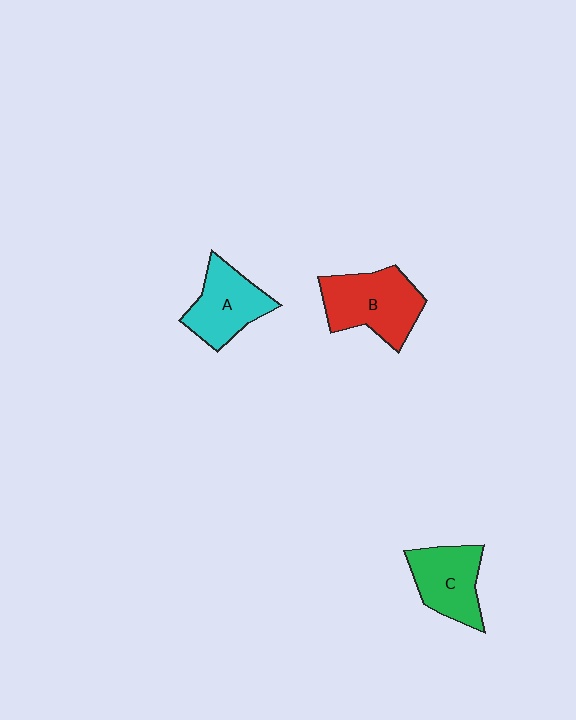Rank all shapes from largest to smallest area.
From largest to smallest: B (red), A (cyan), C (green).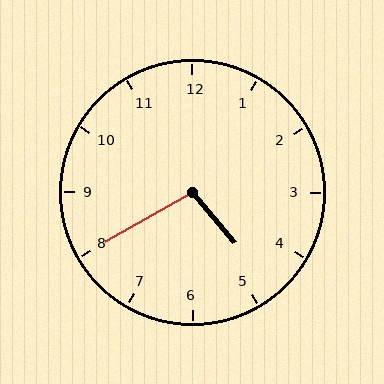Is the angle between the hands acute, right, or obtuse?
It is obtuse.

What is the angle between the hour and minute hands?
Approximately 100 degrees.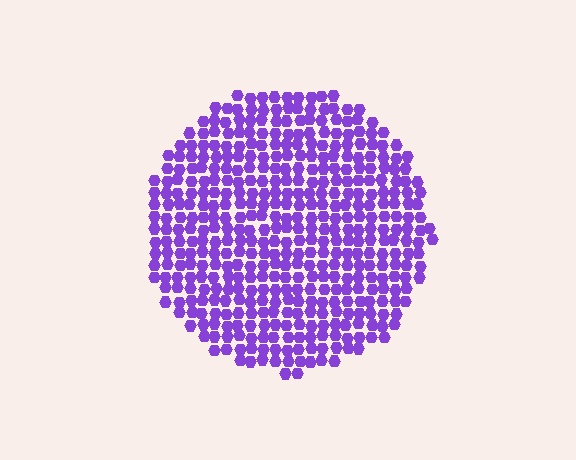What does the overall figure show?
The overall figure shows a circle.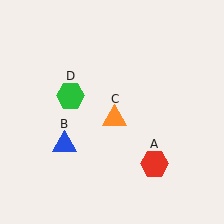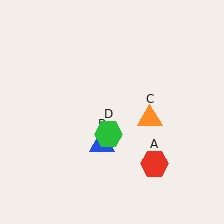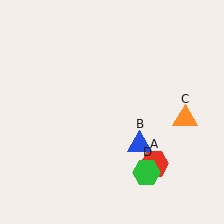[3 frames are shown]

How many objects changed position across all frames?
3 objects changed position: blue triangle (object B), orange triangle (object C), green hexagon (object D).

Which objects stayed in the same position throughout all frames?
Red hexagon (object A) remained stationary.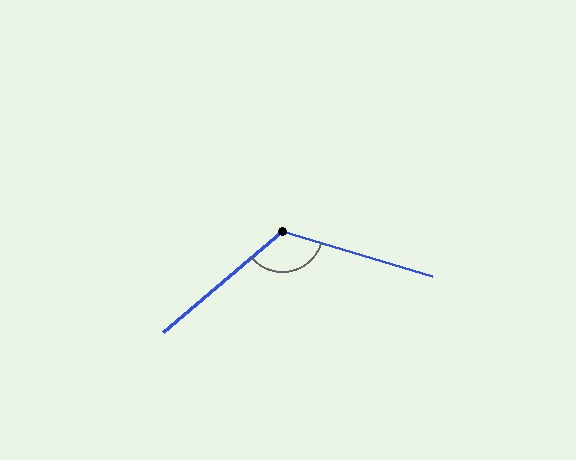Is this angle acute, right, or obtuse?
It is obtuse.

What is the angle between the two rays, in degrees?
Approximately 122 degrees.